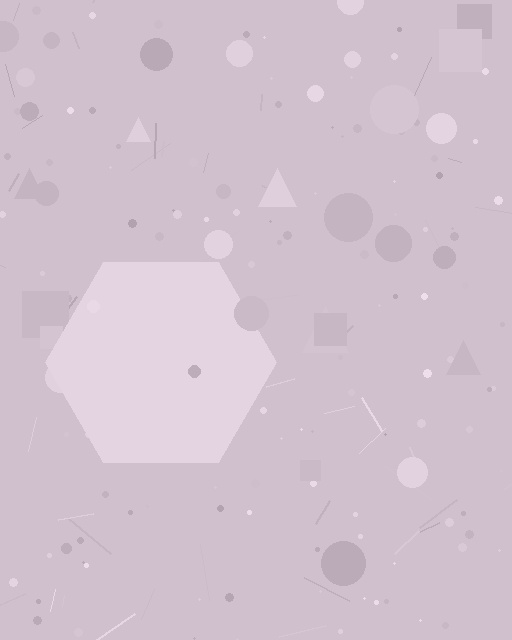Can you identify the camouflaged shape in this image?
The camouflaged shape is a hexagon.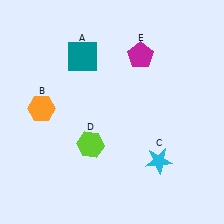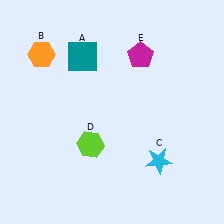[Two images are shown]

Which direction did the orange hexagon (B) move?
The orange hexagon (B) moved up.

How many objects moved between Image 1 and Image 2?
1 object moved between the two images.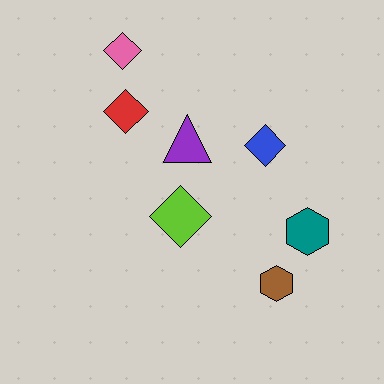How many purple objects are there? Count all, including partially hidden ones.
There is 1 purple object.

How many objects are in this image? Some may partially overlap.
There are 7 objects.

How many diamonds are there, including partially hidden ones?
There are 4 diamonds.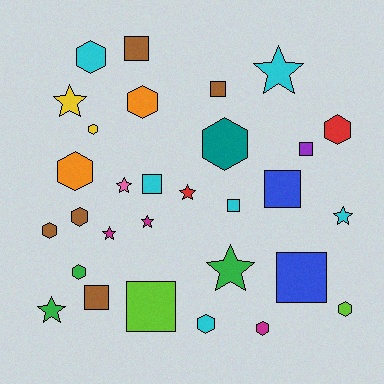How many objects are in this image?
There are 30 objects.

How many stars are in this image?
There are 9 stars.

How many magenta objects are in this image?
There are 3 magenta objects.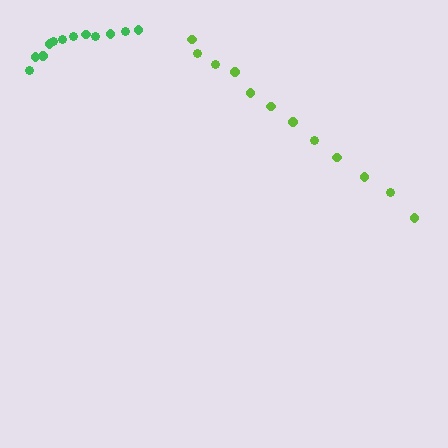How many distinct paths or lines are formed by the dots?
There are 2 distinct paths.